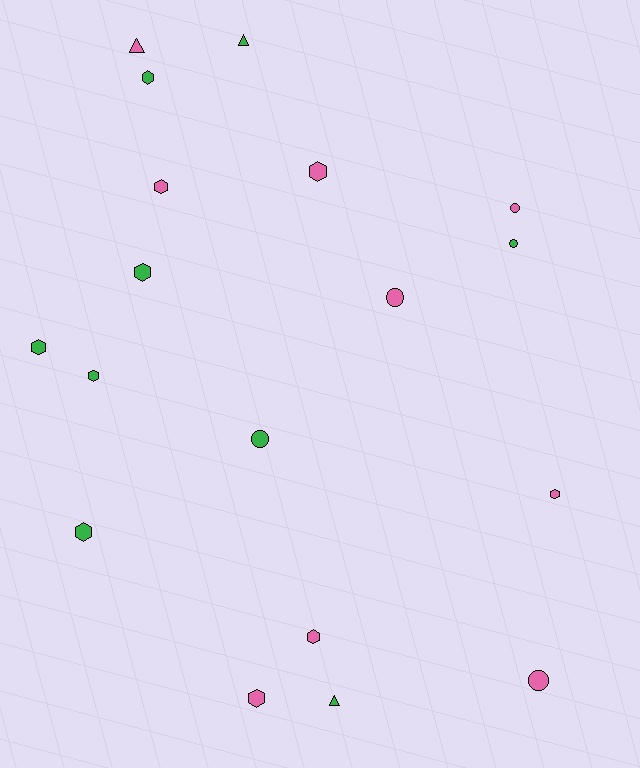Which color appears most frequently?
Green, with 9 objects.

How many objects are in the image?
There are 18 objects.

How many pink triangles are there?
There is 1 pink triangle.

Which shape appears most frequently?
Hexagon, with 10 objects.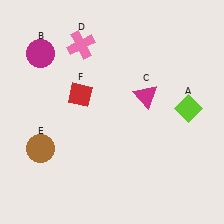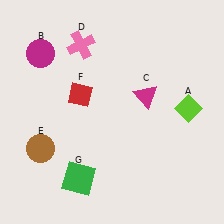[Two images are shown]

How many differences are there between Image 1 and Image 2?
There is 1 difference between the two images.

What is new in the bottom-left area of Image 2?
A green square (G) was added in the bottom-left area of Image 2.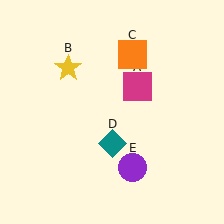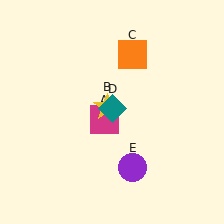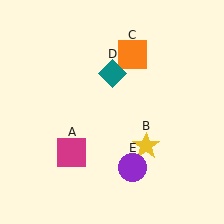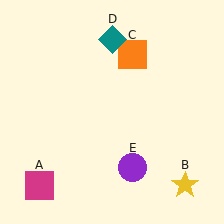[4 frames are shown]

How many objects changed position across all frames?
3 objects changed position: magenta square (object A), yellow star (object B), teal diamond (object D).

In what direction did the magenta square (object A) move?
The magenta square (object A) moved down and to the left.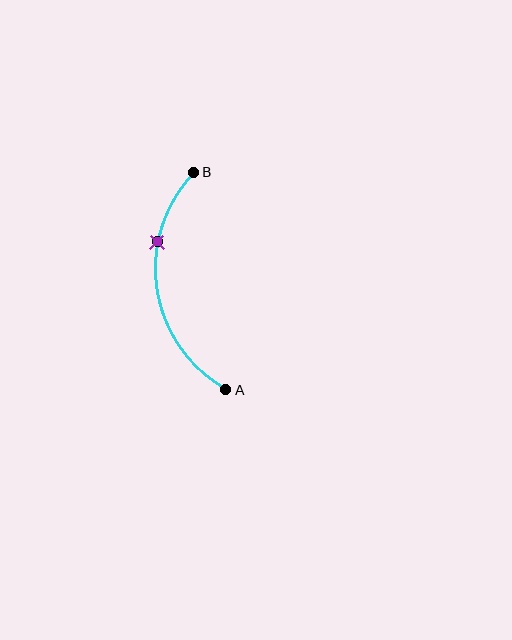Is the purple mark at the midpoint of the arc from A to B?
No. The purple mark lies on the arc but is closer to endpoint B. The arc midpoint would be at the point on the curve equidistant along the arc from both A and B.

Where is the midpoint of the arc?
The arc midpoint is the point on the curve farthest from the straight line joining A and B. It sits to the left of that line.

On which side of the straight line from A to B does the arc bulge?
The arc bulges to the left of the straight line connecting A and B.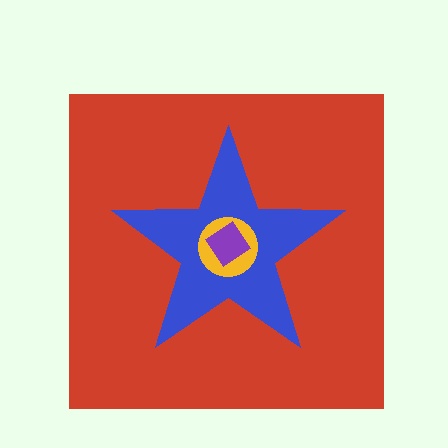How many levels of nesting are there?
4.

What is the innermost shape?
The purple diamond.